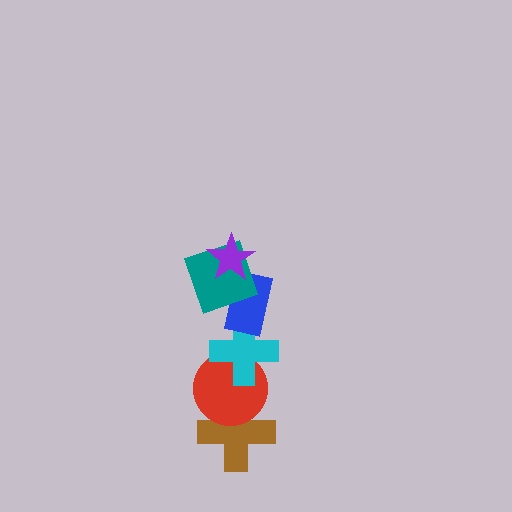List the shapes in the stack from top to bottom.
From top to bottom: the purple star, the teal square, the blue rectangle, the cyan cross, the red circle, the brown cross.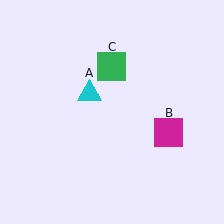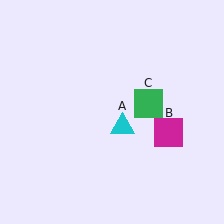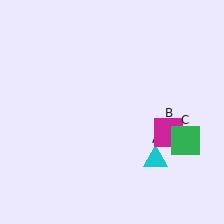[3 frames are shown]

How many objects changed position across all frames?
2 objects changed position: cyan triangle (object A), green square (object C).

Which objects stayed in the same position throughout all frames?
Magenta square (object B) remained stationary.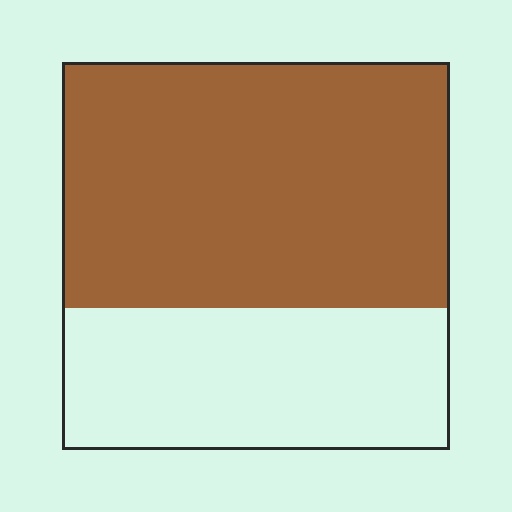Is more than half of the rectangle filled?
Yes.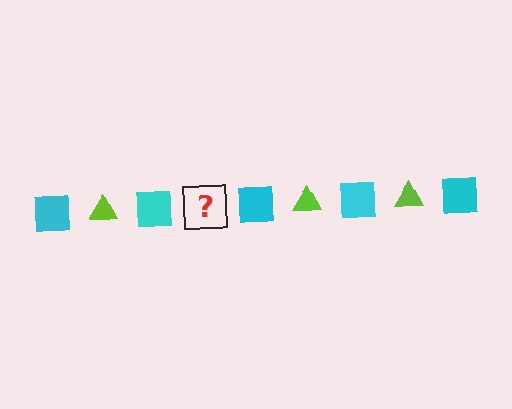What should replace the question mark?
The question mark should be replaced with a lime triangle.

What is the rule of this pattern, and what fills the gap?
The rule is that the pattern alternates between cyan square and lime triangle. The gap should be filled with a lime triangle.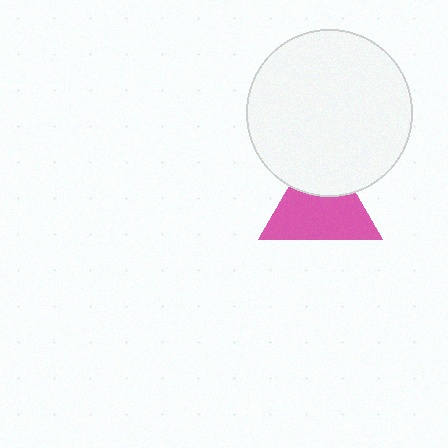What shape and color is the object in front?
The object in front is a white circle.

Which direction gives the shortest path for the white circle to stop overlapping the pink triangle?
Moving up gives the shortest separation.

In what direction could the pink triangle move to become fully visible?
The pink triangle could move down. That would shift it out from behind the white circle entirely.